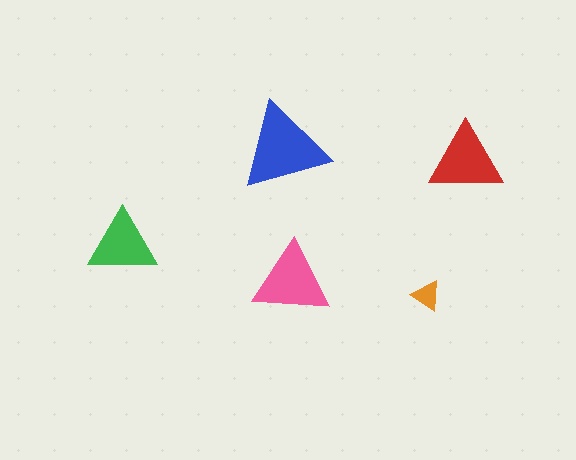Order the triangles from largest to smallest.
the blue one, the pink one, the red one, the green one, the orange one.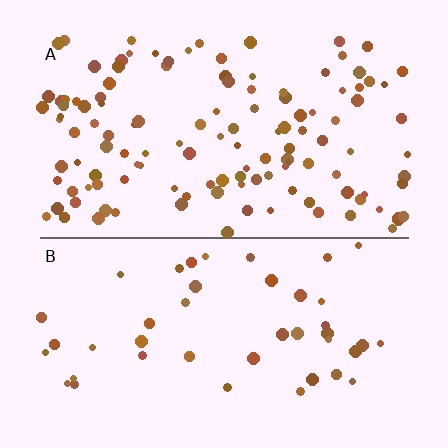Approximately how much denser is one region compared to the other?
Approximately 2.8× — region A over region B.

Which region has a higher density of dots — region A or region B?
A (the top).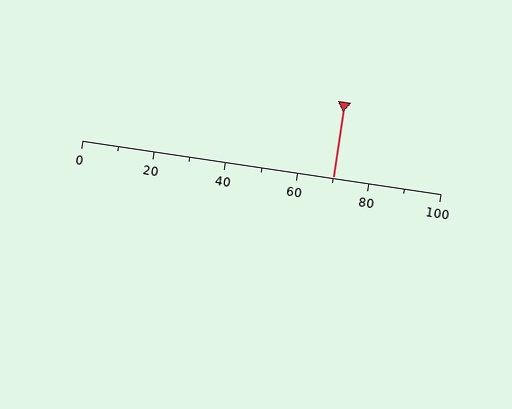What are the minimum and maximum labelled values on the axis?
The axis runs from 0 to 100.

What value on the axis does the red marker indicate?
The marker indicates approximately 70.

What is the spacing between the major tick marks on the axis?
The major ticks are spaced 20 apart.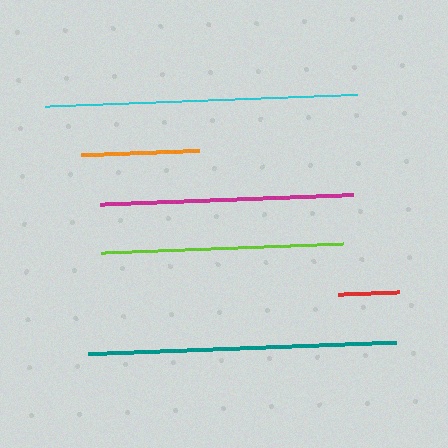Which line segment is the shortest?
The red line is the shortest at approximately 61 pixels.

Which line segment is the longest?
The cyan line is the longest at approximately 312 pixels.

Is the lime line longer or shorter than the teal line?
The teal line is longer than the lime line.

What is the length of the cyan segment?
The cyan segment is approximately 312 pixels long.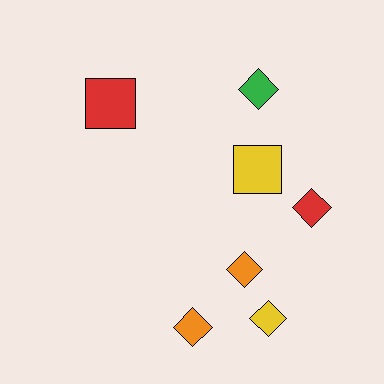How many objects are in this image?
There are 7 objects.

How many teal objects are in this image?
There are no teal objects.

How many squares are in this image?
There are 2 squares.